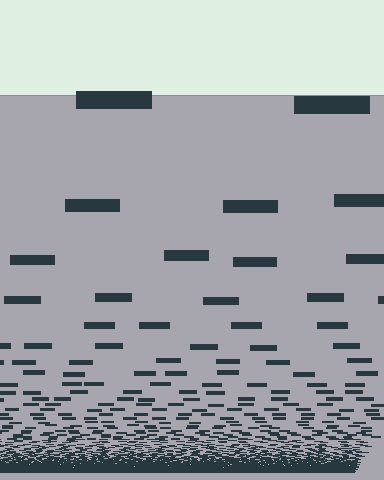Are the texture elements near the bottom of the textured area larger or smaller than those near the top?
Smaller. The gradient is inverted — elements near the bottom are smaller and denser.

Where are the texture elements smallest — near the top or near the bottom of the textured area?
Near the bottom.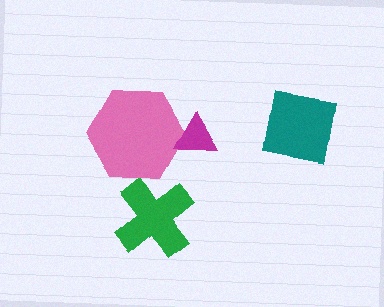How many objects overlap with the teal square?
0 objects overlap with the teal square.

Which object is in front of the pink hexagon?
The magenta triangle is in front of the pink hexagon.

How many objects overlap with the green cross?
0 objects overlap with the green cross.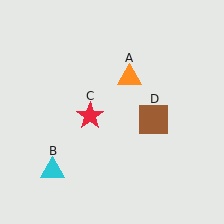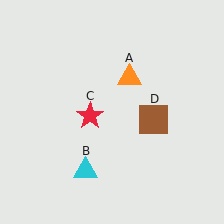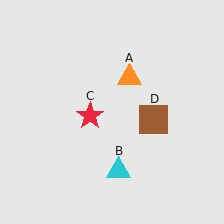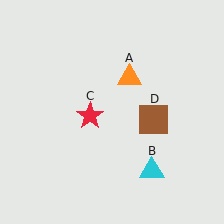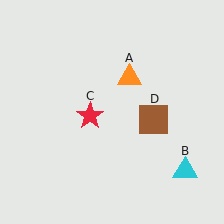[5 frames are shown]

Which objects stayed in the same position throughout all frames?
Orange triangle (object A) and red star (object C) and brown square (object D) remained stationary.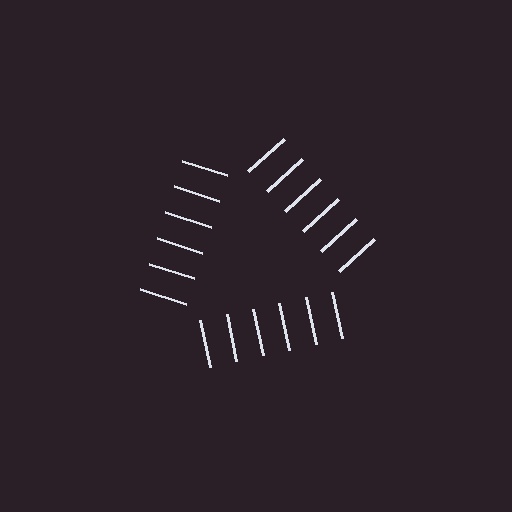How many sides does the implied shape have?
3 sides — the line-ends trace a triangle.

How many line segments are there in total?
18 — 6 along each of the 3 edges.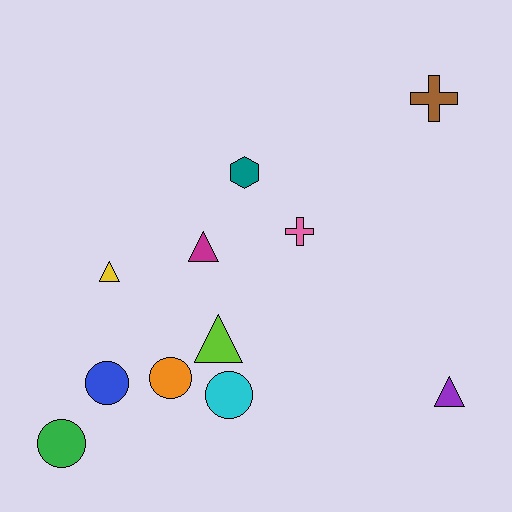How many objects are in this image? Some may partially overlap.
There are 11 objects.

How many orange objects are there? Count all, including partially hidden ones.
There is 1 orange object.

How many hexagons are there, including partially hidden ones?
There is 1 hexagon.